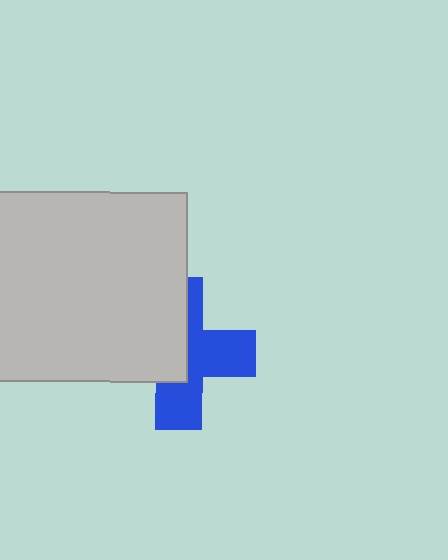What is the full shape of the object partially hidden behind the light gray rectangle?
The partially hidden object is a blue cross.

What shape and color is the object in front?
The object in front is a light gray rectangle.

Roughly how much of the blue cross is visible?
About half of it is visible (roughly 52%).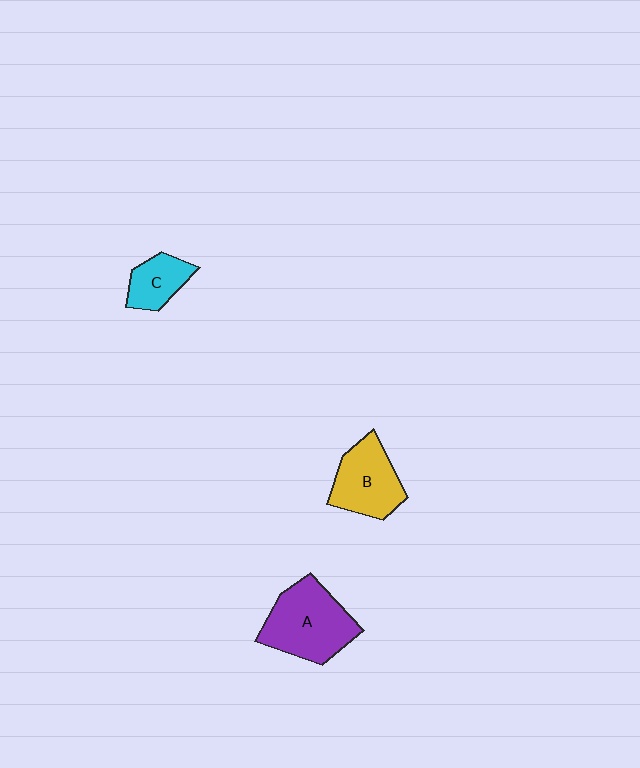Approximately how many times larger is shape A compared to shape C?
Approximately 2.1 times.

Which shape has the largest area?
Shape A (purple).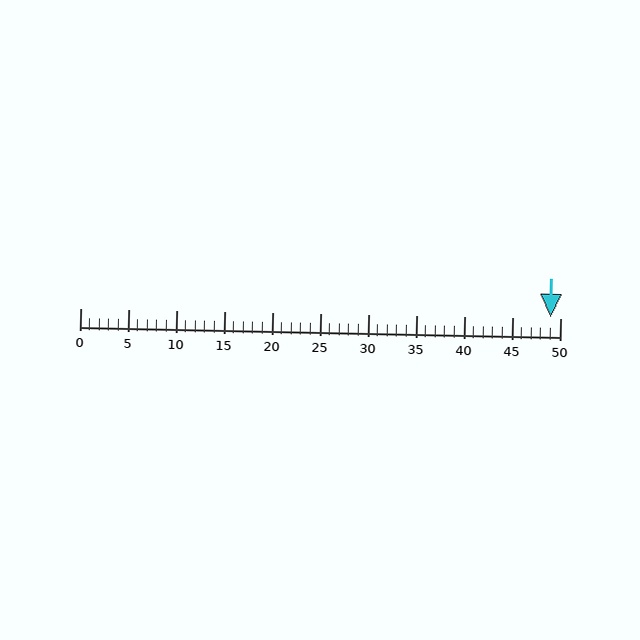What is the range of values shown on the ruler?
The ruler shows values from 0 to 50.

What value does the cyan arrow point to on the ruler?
The cyan arrow points to approximately 49.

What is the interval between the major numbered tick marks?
The major tick marks are spaced 5 units apart.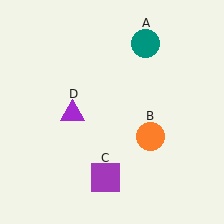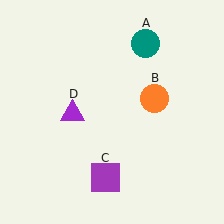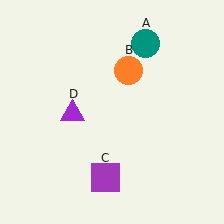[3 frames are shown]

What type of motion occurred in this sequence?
The orange circle (object B) rotated counterclockwise around the center of the scene.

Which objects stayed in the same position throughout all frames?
Teal circle (object A) and purple square (object C) and purple triangle (object D) remained stationary.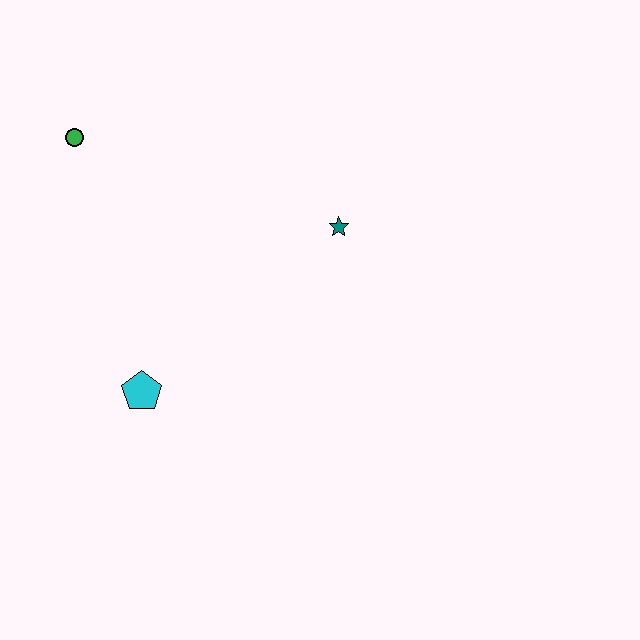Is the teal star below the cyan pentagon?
No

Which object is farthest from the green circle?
The teal star is farthest from the green circle.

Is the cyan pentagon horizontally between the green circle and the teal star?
Yes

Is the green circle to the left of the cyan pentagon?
Yes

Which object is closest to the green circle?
The cyan pentagon is closest to the green circle.